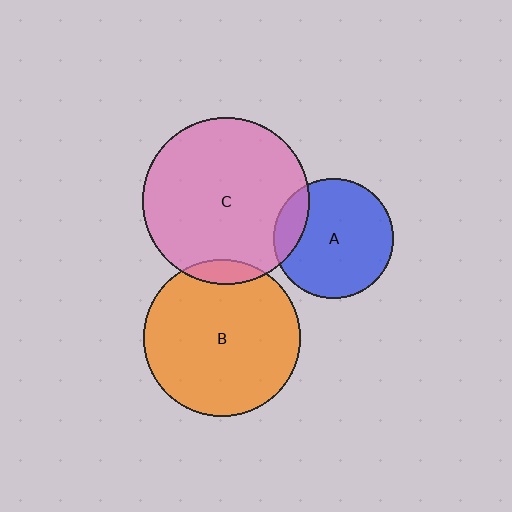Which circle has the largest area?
Circle C (pink).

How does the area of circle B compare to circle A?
Approximately 1.7 times.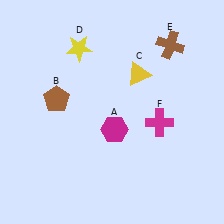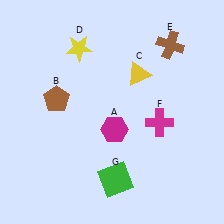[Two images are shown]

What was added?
A green square (G) was added in Image 2.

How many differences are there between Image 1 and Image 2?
There is 1 difference between the two images.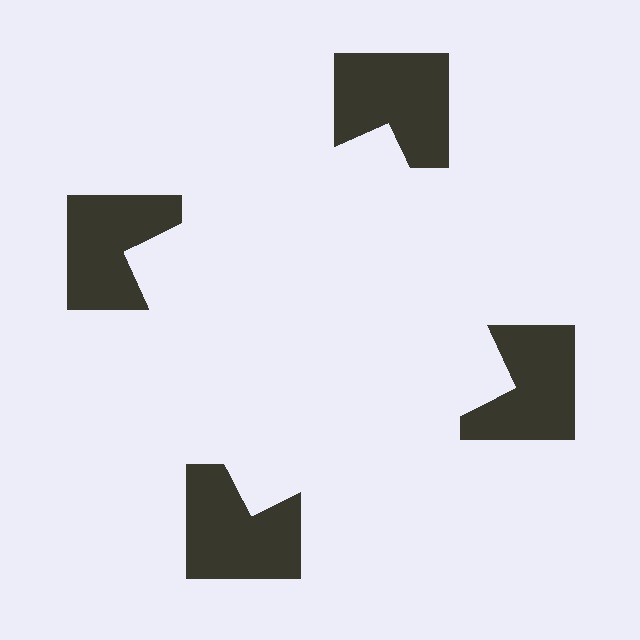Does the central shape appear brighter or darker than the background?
It typically appears slightly brighter than the background, even though no actual brightness change is drawn.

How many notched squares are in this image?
There are 4 — one at each vertex of the illusory square.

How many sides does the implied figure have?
4 sides.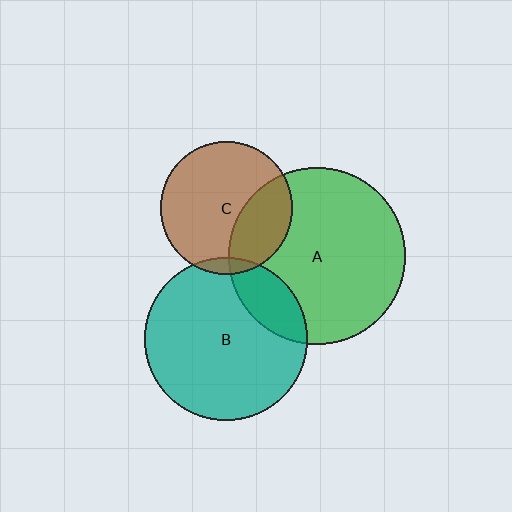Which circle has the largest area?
Circle A (green).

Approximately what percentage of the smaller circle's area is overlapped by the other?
Approximately 20%.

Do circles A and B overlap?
Yes.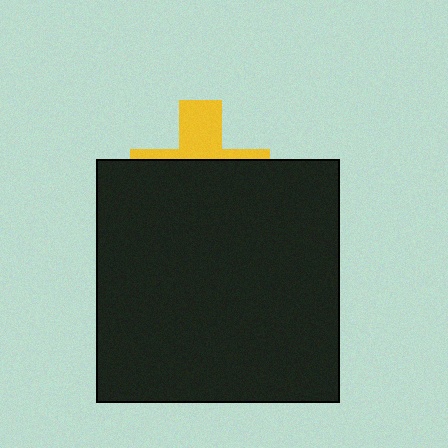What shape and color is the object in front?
The object in front is a black square.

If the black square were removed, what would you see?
You would see the complete yellow cross.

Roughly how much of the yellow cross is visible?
A small part of it is visible (roughly 35%).